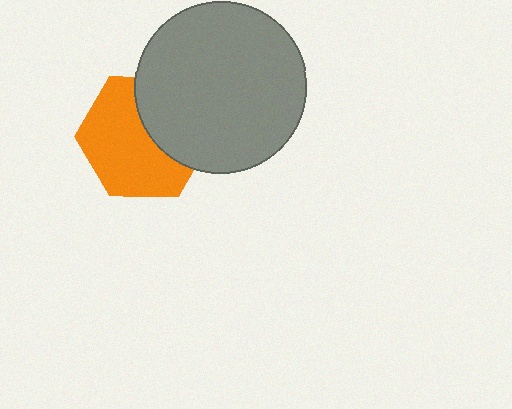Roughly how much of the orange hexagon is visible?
About half of it is visible (roughly 63%).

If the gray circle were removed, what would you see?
You would see the complete orange hexagon.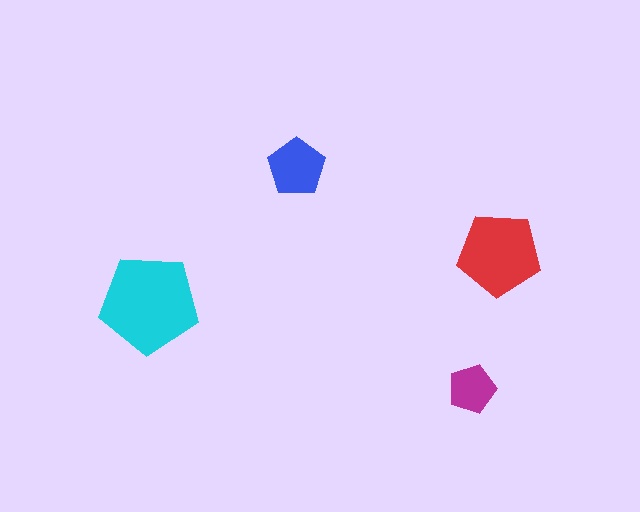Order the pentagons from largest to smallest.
the cyan one, the red one, the blue one, the magenta one.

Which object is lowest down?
The magenta pentagon is bottommost.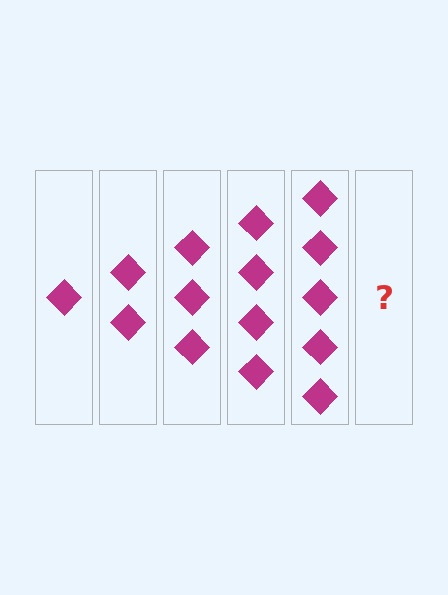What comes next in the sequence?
The next element should be 6 diamonds.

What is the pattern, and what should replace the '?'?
The pattern is that each step adds one more diamond. The '?' should be 6 diamonds.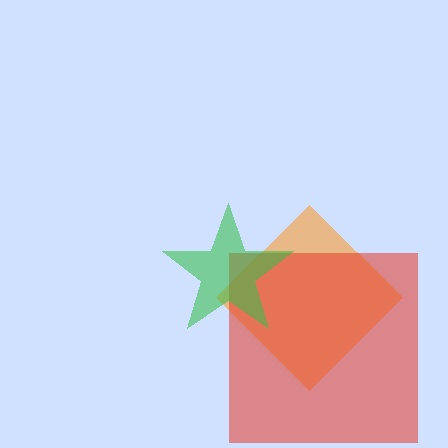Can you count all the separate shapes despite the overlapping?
Yes, there are 3 separate shapes.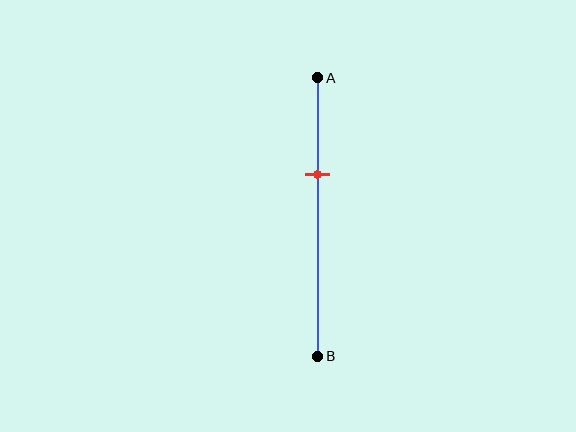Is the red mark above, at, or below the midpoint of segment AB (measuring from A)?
The red mark is above the midpoint of segment AB.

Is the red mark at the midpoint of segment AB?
No, the mark is at about 35% from A, not at the 50% midpoint.